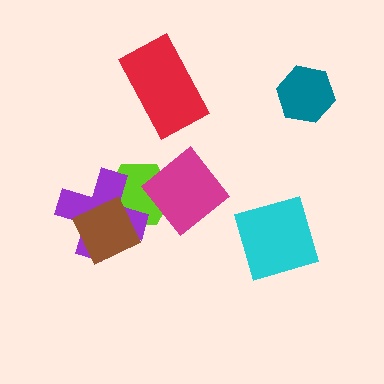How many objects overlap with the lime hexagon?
3 objects overlap with the lime hexagon.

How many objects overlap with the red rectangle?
0 objects overlap with the red rectangle.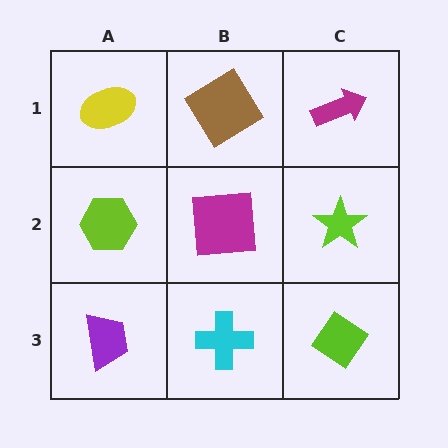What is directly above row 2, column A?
A yellow ellipse.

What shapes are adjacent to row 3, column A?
A lime hexagon (row 2, column A), a cyan cross (row 3, column B).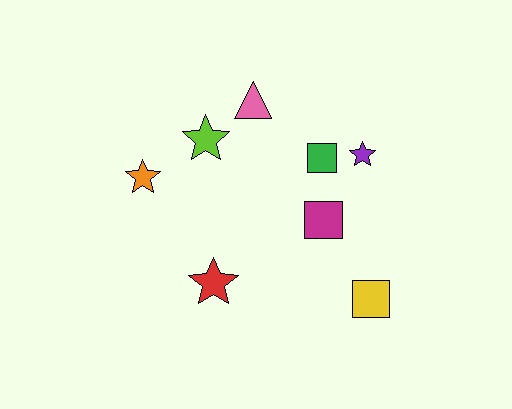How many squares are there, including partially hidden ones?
There are 3 squares.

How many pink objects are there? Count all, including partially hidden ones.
There is 1 pink object.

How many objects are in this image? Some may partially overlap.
There are 8 objects.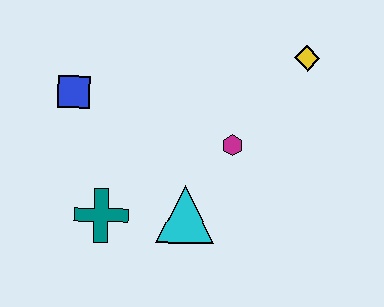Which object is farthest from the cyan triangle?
The yellow diamond is farthest from the cyan triangle.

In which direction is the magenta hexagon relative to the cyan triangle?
The magenta hexagon is above the cyan triangle.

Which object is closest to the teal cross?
The cyan triangle is closest to the teal cross.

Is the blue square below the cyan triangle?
No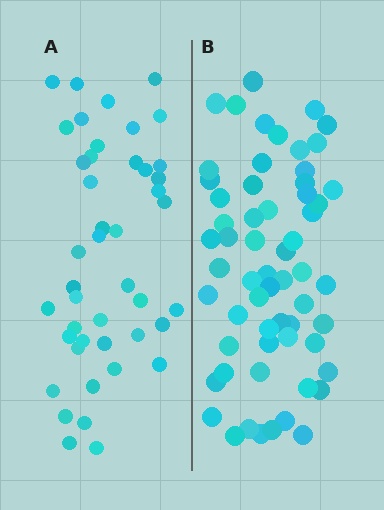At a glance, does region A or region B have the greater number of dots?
Region B (the right region) has more dots.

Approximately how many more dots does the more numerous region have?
Region B has approximately 15 more dots than region A.